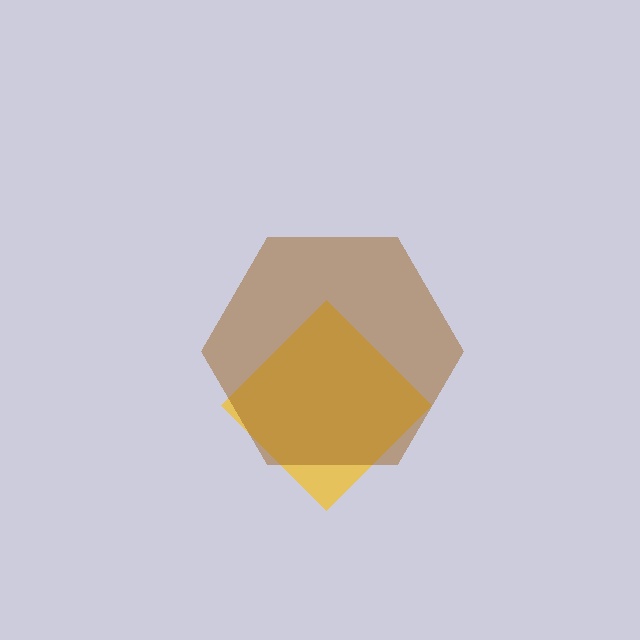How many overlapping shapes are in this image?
There are 2 overlapping shapes in the image.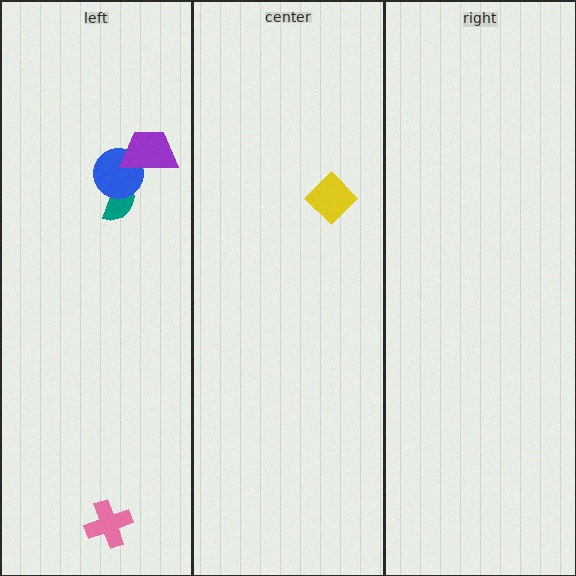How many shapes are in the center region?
1.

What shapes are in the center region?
The yellow diamond.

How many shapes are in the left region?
4.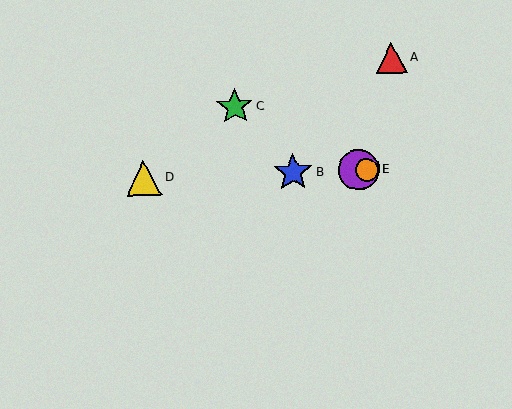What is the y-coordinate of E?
Object E is at y≈170.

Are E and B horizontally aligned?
Yes, both are at y≈170.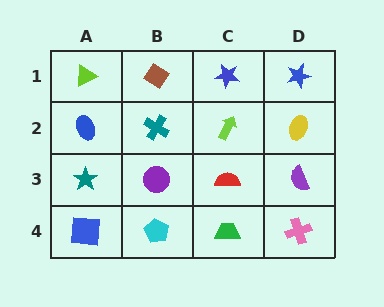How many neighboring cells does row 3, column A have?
3.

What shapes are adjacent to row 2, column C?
A blue star (row 1, column C), a red semicircle (row 3, column C), a teal cross (row 2, column B), a yellow ellipse (row 2, column D).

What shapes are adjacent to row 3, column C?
A lime arrow (row 2, column C), a green trapezoid (row 4, column C), a purple circle (row 3, column B), a purple semicircle (row 3, column D).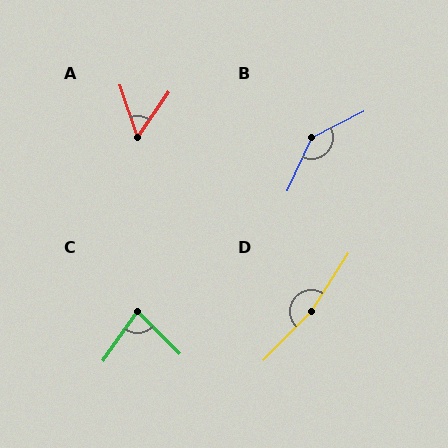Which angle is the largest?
D, at approximately 168 degrees.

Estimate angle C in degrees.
Approximately 80 degrees.